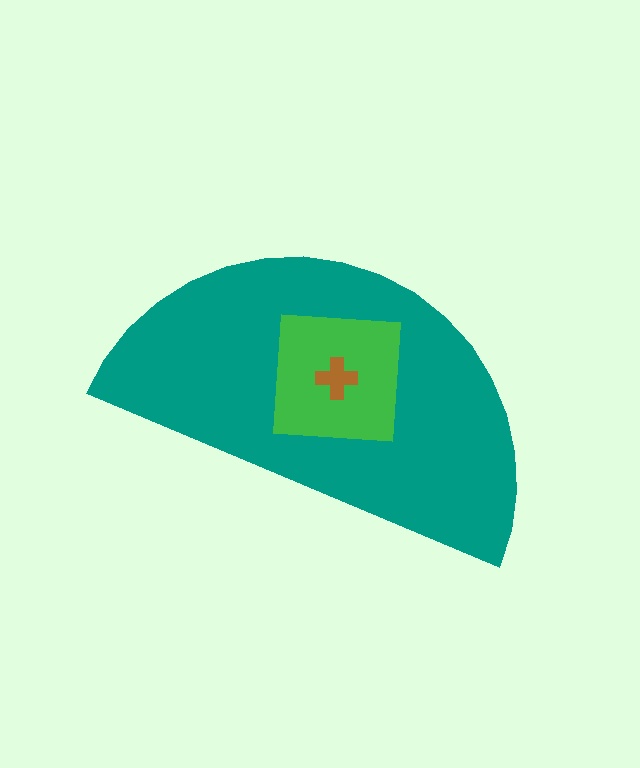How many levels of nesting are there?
3.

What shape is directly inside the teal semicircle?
The green square.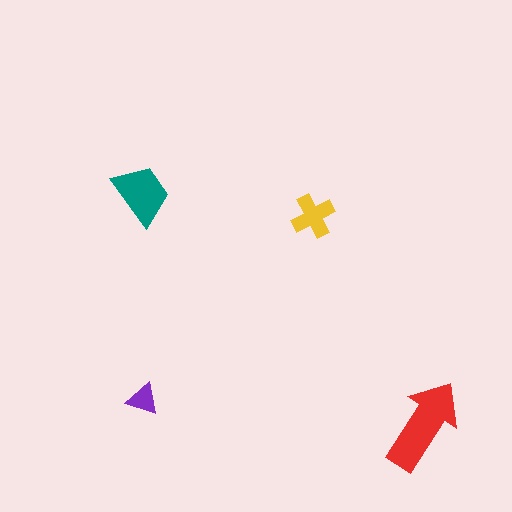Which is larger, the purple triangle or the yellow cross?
The yellow cross.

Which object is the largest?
The red arrow.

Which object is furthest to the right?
The red arrow is rightmost.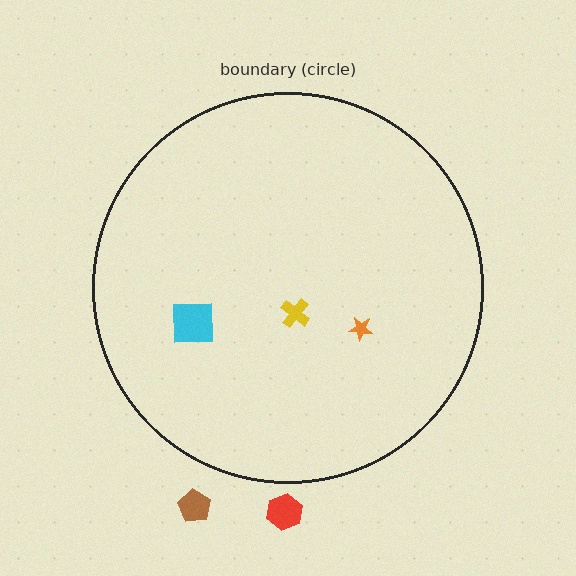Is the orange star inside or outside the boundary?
Inside.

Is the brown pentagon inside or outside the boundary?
Outside.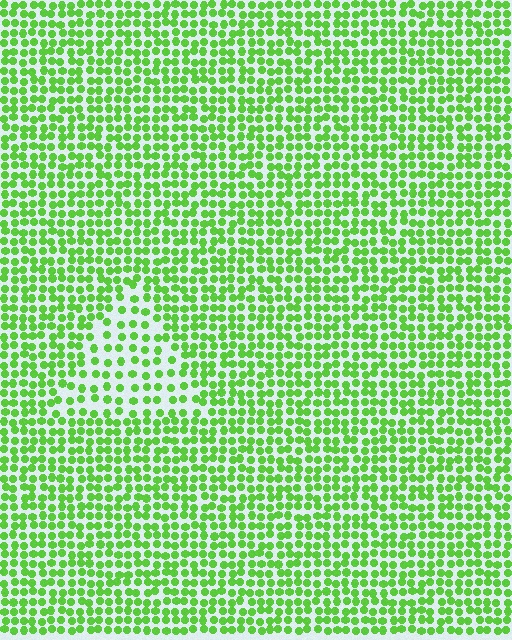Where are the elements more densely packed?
The elements are more densely packed outside the triangle boundary.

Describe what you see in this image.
The image contains small lime elements arranged at two different densities. A triangle-shaped region is visible where the elements are less densely packed than the surrounding area.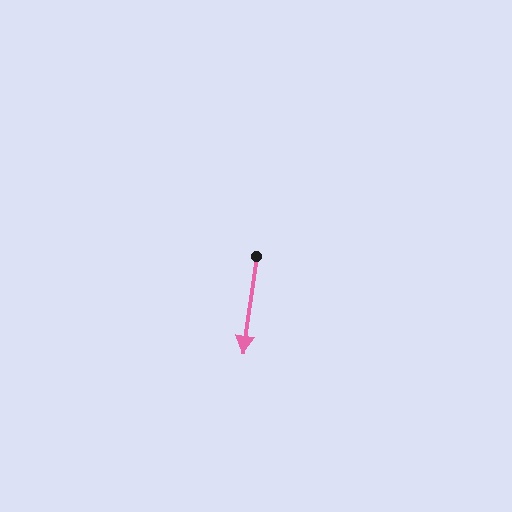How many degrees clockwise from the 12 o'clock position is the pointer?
Approximately 188 degrees.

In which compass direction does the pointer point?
South.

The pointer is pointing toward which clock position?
Roughly 6 o'clock.